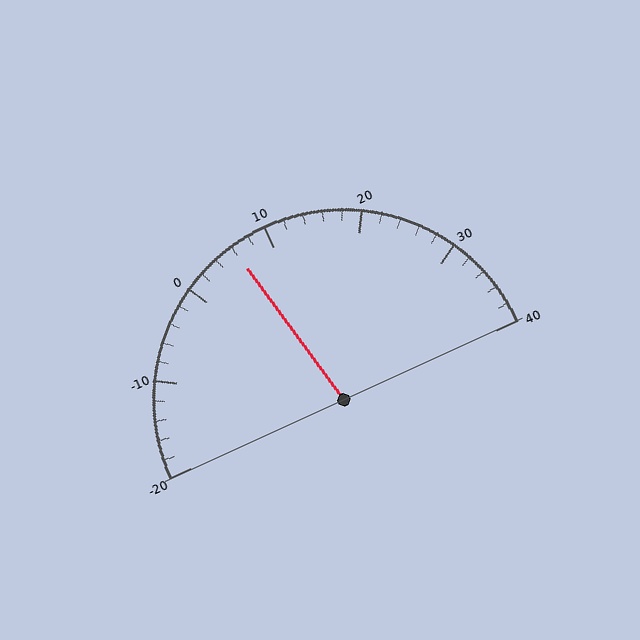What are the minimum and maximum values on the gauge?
The gauge ranges from -20 to 40.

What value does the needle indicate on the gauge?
The needle indicates approximately 6.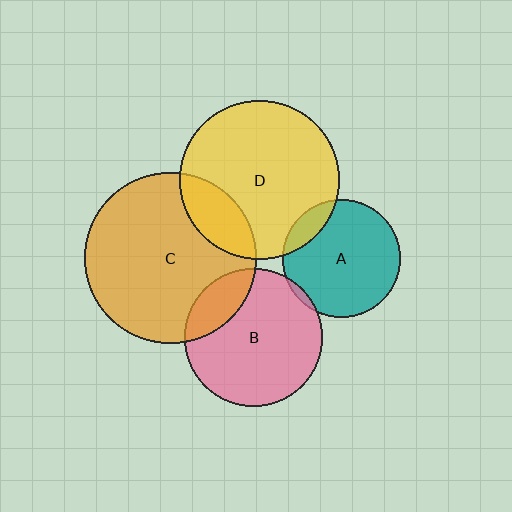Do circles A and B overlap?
Yes.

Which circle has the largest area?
Circle C (orange).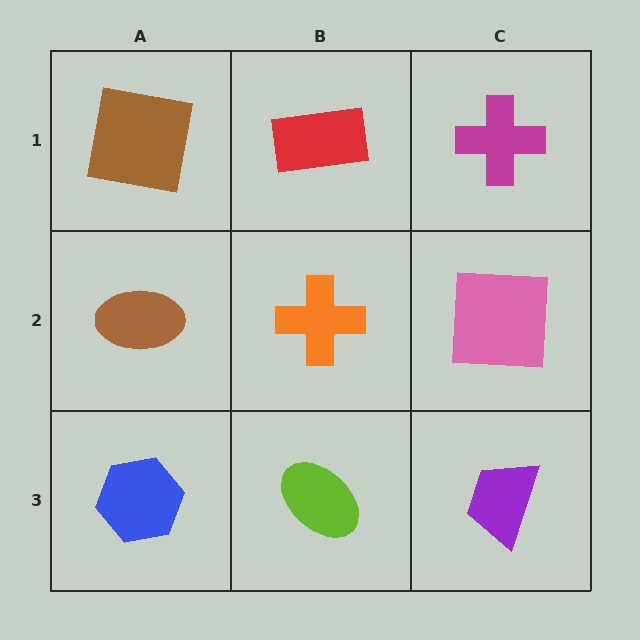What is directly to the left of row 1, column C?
A red rectangle.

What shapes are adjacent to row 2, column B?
A red rectangle (row 1, column B), a lime ellipse (row 3, column B), a brown ellipse (row 2, column A), a pink square (row 2, column C).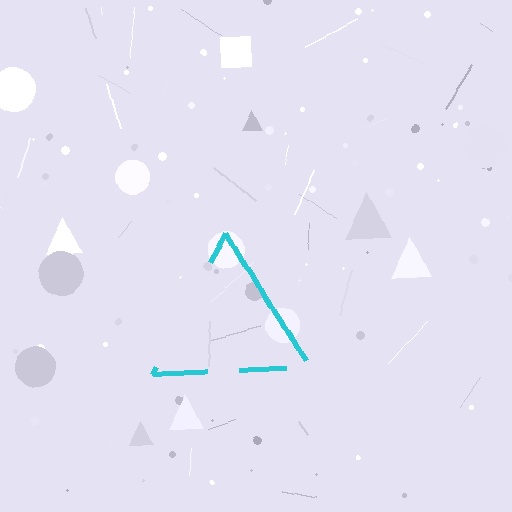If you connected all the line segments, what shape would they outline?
They would outline a triangle.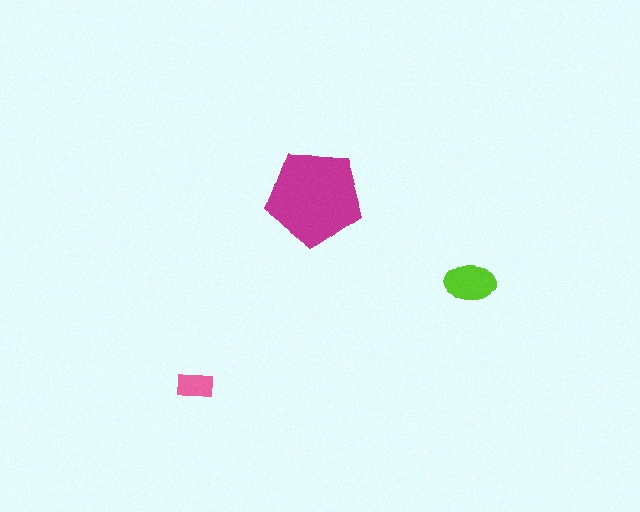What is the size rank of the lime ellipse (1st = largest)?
2nd.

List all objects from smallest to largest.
The pink rectangle, the lime ellipse, the magenta pentagon.